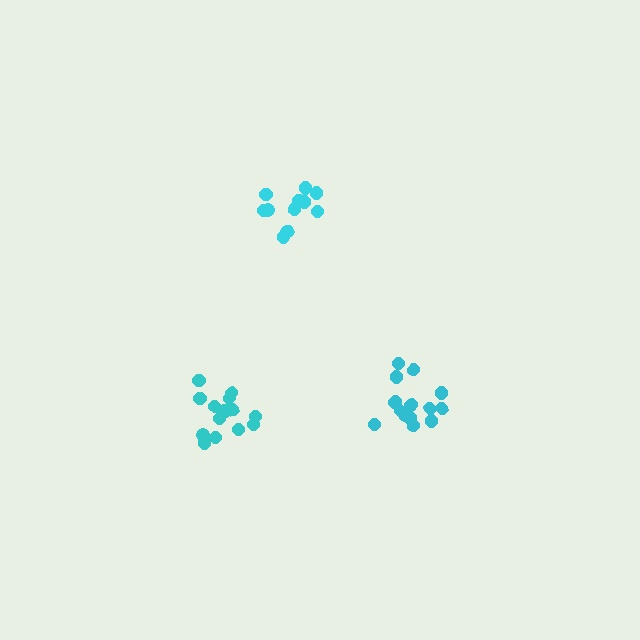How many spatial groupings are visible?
There are 3 spatial groupings.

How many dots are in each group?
Group 1: 14 dots, Group 2: 15 dots, Group 3: 12 dots (41 total).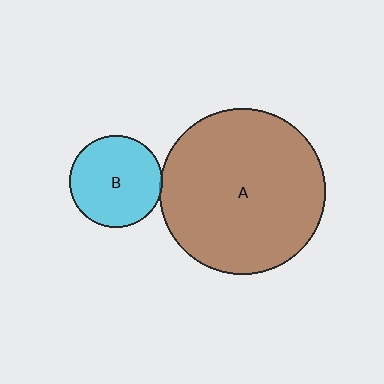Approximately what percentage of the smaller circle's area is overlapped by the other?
Approximately 5%.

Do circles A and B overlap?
Yes.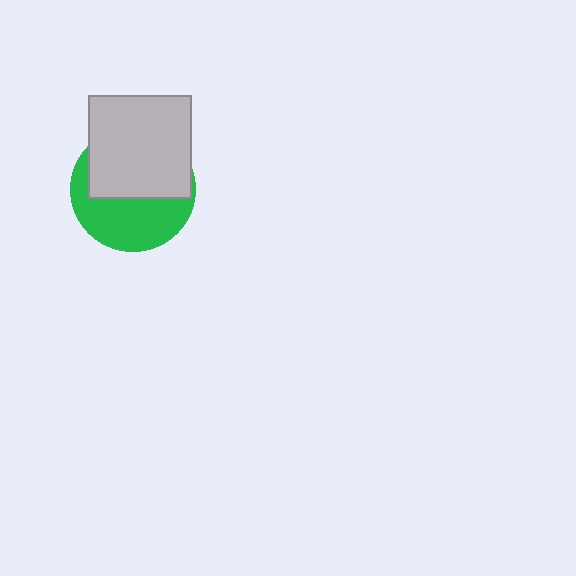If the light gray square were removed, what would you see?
You would see the complete green circle.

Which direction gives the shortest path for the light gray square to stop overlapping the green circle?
Moving up gives the shortest separation.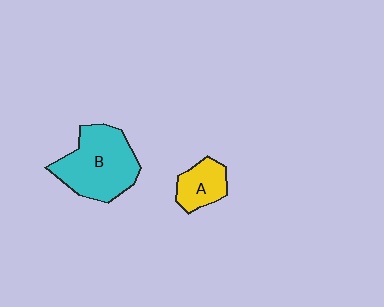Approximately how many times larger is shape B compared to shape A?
Approximately 2.3 times.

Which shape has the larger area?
Shape B (cyan).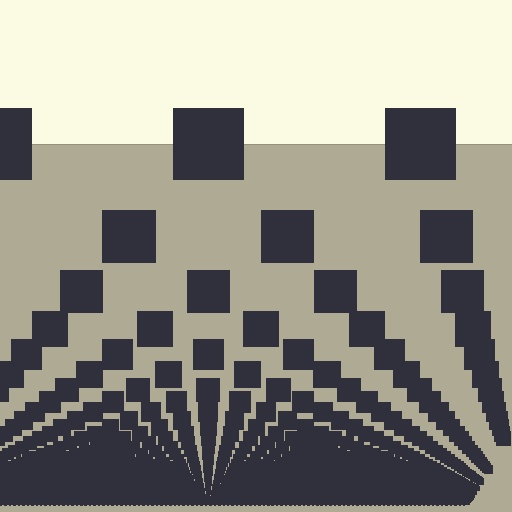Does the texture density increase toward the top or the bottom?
Density increases toward the bottom.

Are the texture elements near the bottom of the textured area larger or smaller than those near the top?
Smaller. The gradient is inverted — elements near the bottom are smaller and denser.